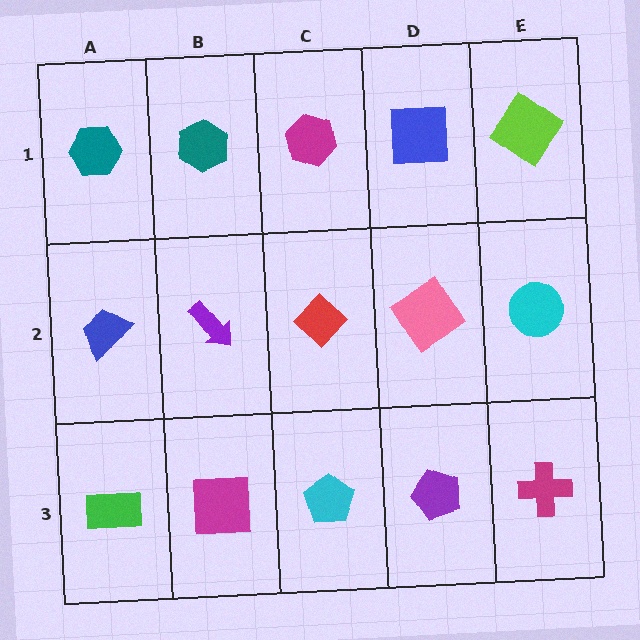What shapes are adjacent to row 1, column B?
A purple arrow (row 2, column B), a teal hexagon (row 1, column A), a magenta hexagon (row 1, column C).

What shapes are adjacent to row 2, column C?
A magenta hexagon (row 1, column C), a cyan pentagon (row 3, column C), a purple arrow (row 2, column B), a pink diamond (row 2, column D).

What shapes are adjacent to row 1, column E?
A cyan circle (row 2, column E), a blue square (row 1, column D).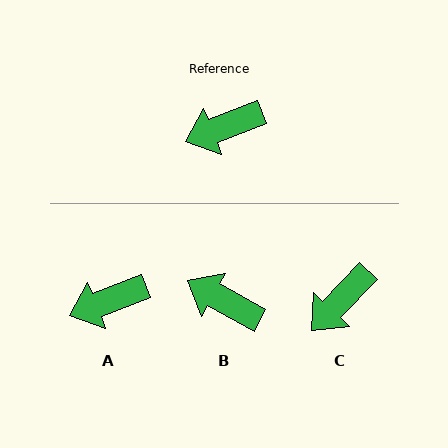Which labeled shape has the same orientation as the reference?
A.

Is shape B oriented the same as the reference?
No, it is off by about 50 degrees.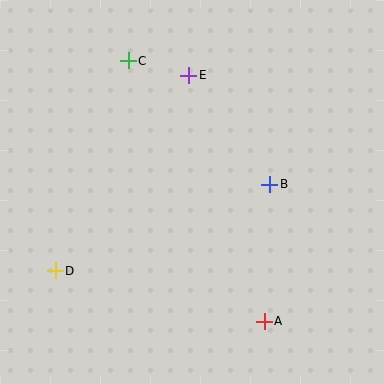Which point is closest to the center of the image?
Point B at (270, 184) is closest to the center.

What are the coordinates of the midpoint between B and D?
The midpoint between B and D is at (162, 228).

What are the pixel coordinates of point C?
Point C is at (128, 61).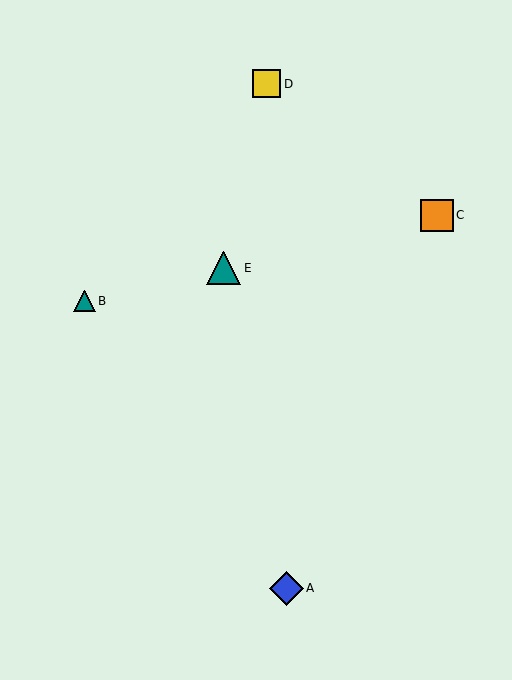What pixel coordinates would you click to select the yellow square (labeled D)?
Click at (267, 84) to select the yellow square D.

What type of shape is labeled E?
Shape E is a teal triangle.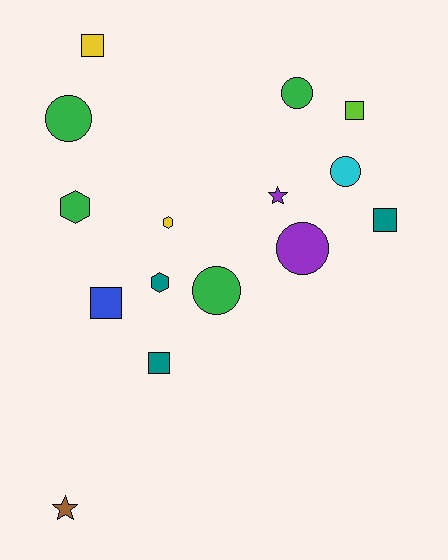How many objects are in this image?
There are 15 objects.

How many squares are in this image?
There are 5 squares.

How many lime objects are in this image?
There is 1 lime object.